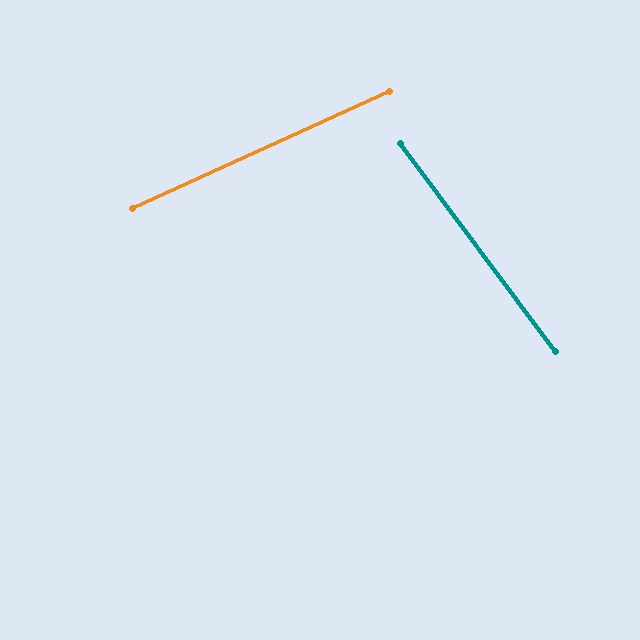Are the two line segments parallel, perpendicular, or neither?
Neither parallel nor perpendicular — they differ by about 78°.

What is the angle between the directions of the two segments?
Approximately 78 degrees.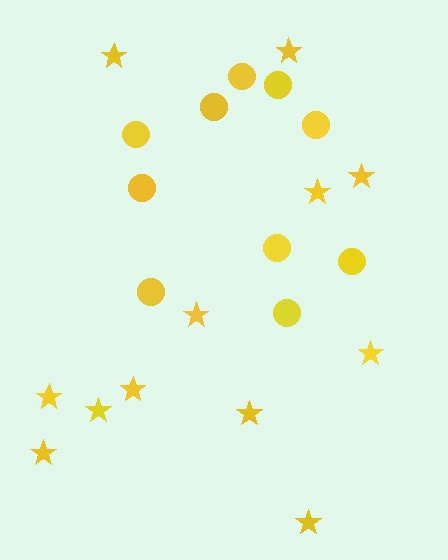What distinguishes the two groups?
There are 2 groups: one group of circles (10) and one group of stars (12).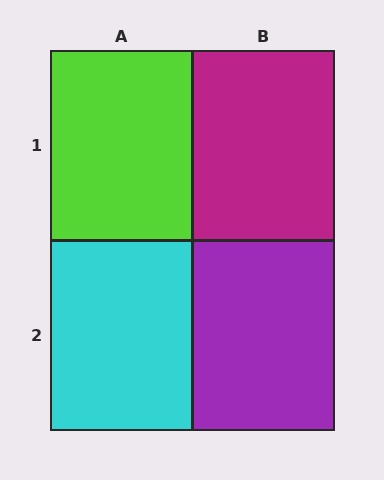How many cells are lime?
1 cell is lime.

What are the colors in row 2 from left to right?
Cyan, purple.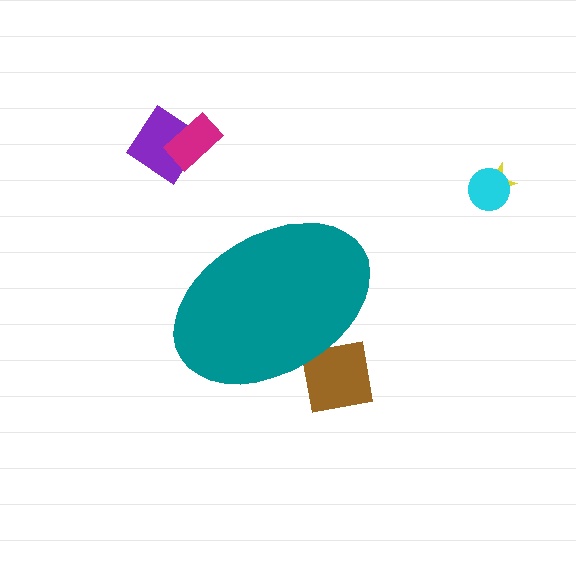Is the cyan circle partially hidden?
No, the cyan circle is fully visible.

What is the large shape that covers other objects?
A teal ellipse.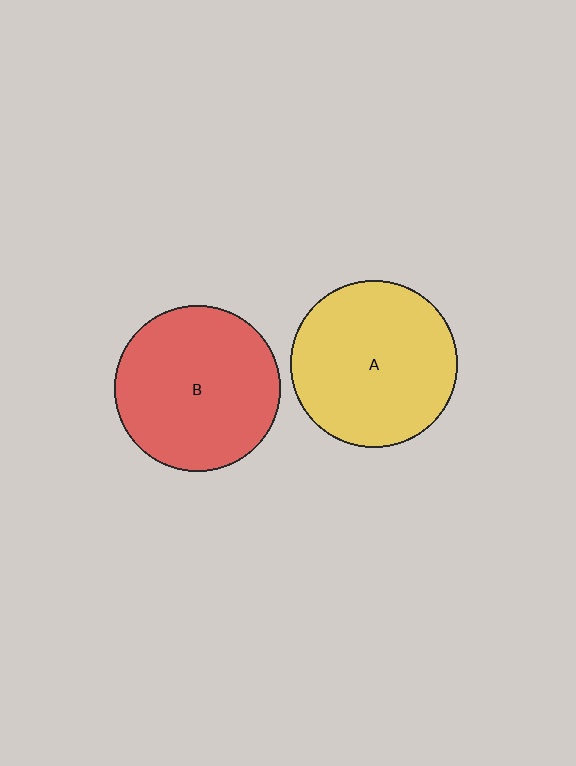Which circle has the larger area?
Circle A (yellow).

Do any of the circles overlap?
No, none of the circles overlap.